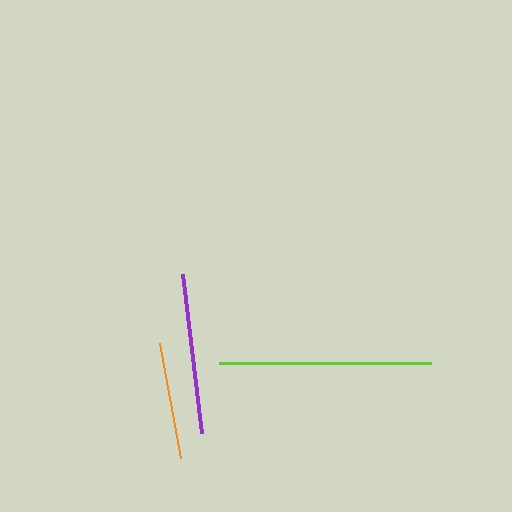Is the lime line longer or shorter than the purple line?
The lime line is longer than the purple line.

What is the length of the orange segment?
The orange segment is approximately 117 pixels long.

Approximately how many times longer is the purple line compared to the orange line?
The purple line is approximately 1.4 times the length of the orange line.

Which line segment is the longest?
The lime line is the longest at approximately 211 pixels.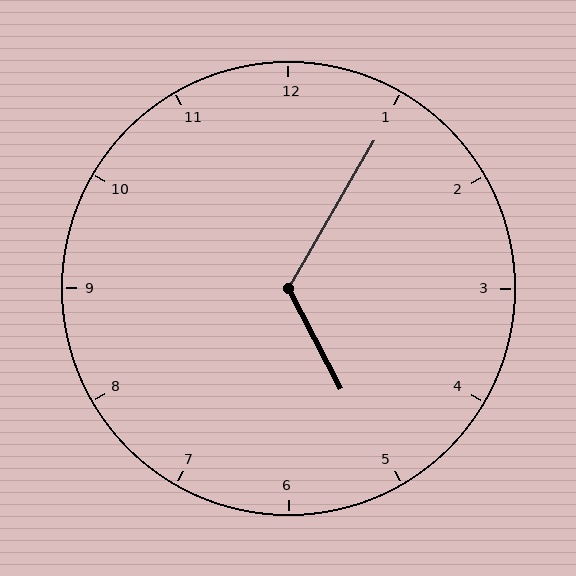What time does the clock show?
5:05.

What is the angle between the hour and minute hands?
Approximately 122 degrees.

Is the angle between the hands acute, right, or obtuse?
It is obtuse.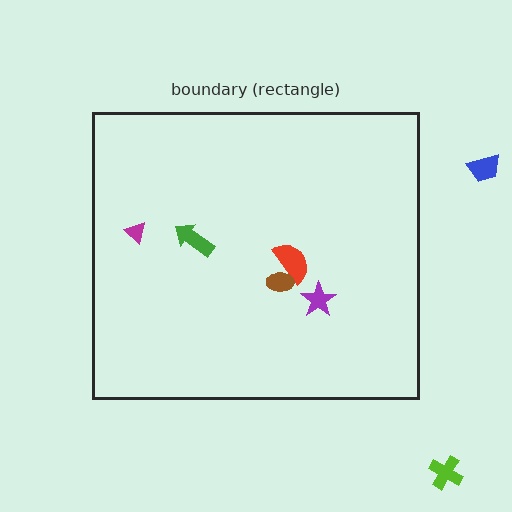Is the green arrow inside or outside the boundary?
Inside.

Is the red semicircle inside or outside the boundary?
Inside.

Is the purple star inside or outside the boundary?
Inside.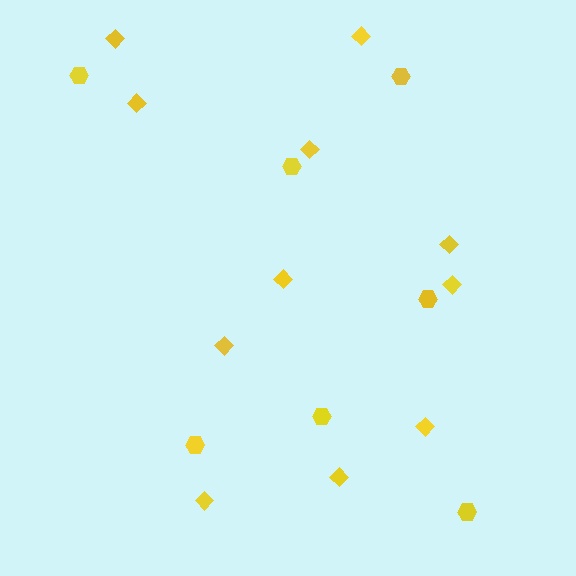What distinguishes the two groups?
There are 2 groups: one group of hexagons (7) and one group of diamonds (11).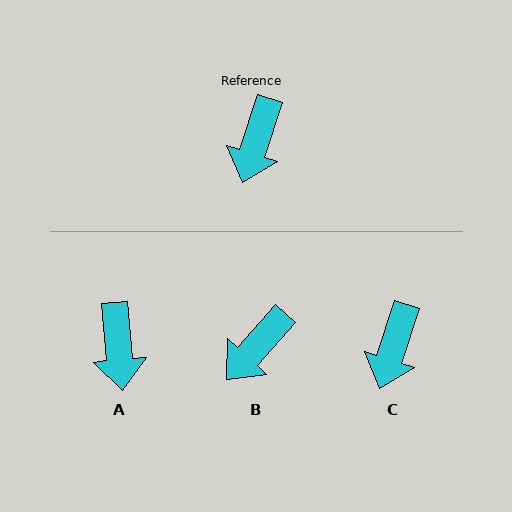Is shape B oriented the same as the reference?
No, it is off by about 24 degrees.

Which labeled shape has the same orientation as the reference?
C.